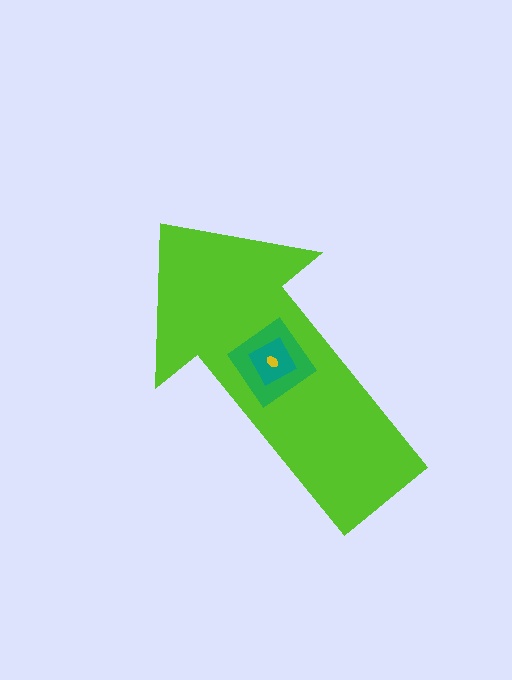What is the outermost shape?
The lime arrow.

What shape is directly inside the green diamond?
The teal diamond.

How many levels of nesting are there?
4.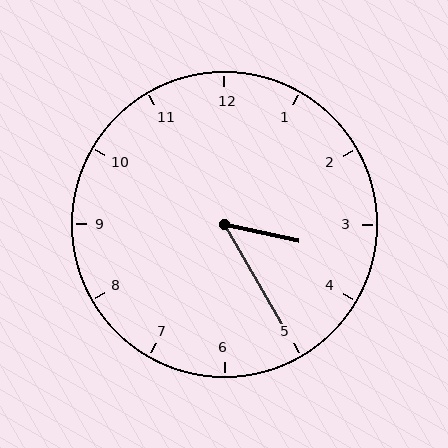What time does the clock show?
3:25.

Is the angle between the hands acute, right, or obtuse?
It is acute.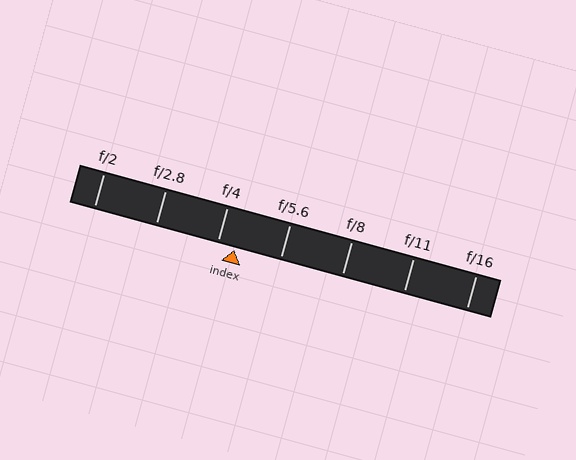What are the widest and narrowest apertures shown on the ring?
The widest aperture shown is f/2 and the narrowest is f/16.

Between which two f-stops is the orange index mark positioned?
The index mark is between f/4 and f/5.6.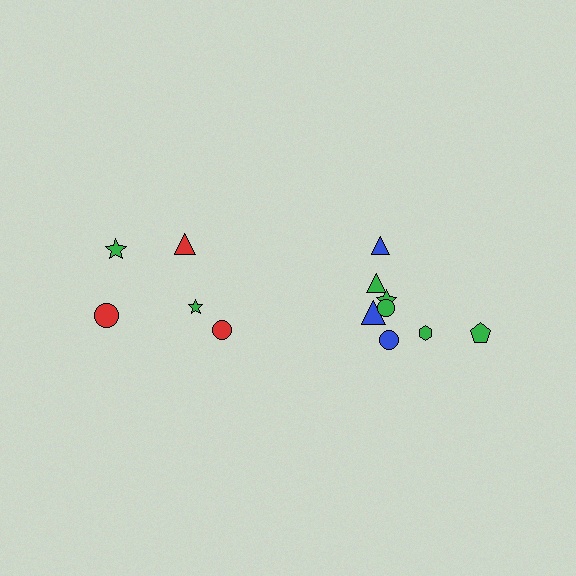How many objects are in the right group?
There are 8 objects.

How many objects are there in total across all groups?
There are 13 objects.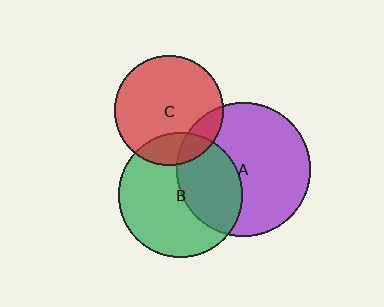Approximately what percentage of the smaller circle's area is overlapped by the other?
Approximately 15%.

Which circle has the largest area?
Circle A (purple).